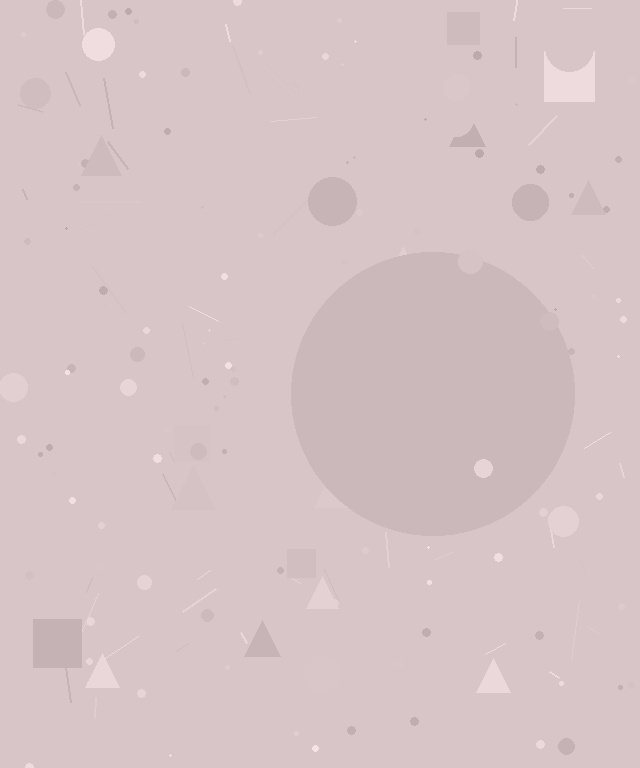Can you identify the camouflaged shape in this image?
The camouflaged shape is a circle.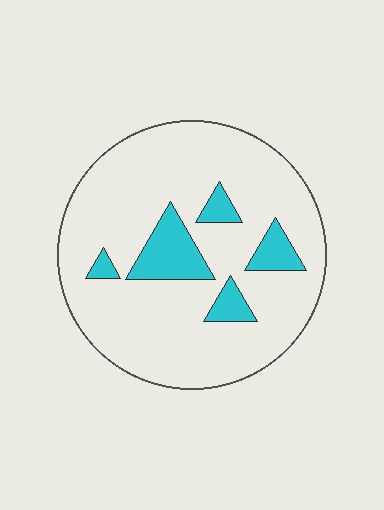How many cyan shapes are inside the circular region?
5.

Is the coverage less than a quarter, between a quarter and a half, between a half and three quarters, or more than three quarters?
Less than a quarter.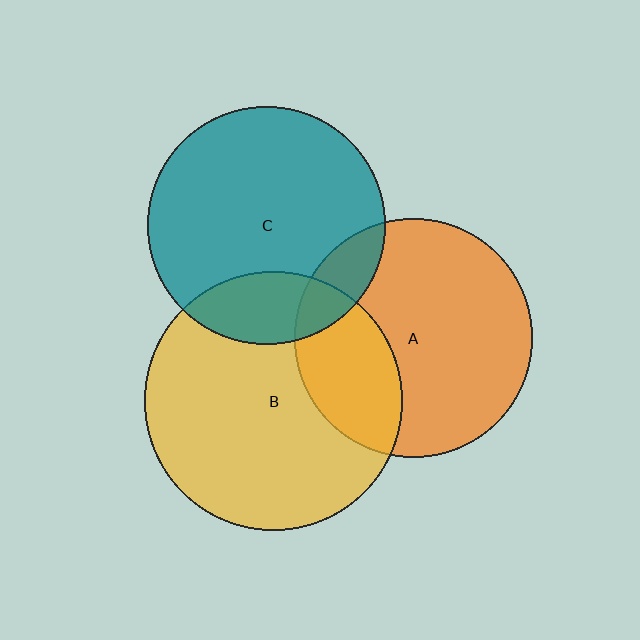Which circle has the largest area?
Circle B (yellow).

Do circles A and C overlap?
Yes.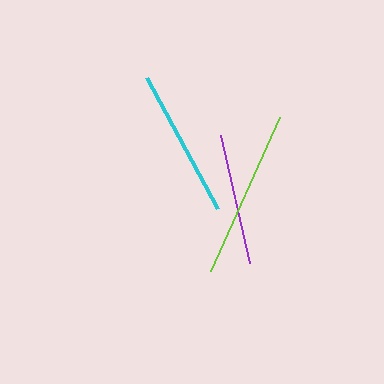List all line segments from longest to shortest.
From longest to shortest: lime, cyan, purple.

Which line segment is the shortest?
The purple line is the shortest at approximately 130 pixels.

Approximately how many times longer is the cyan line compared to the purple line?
The cyan line is approximately 1.1 times the length of the purple line.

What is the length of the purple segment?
The purple segment is approximately 130 pixels long.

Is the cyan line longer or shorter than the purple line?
The cyan line is longer than the purple line.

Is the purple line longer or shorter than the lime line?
The lime line is longer than the purple line.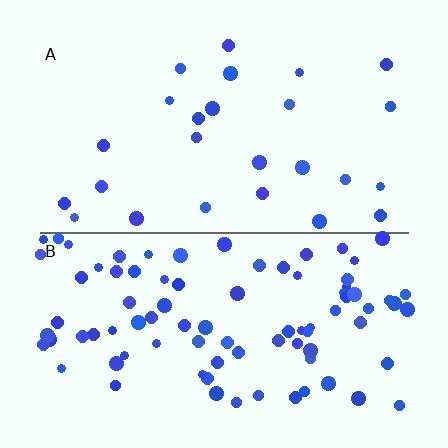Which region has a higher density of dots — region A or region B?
B (the bottom).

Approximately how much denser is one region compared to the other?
Approximately 3.4× — region B over region A.